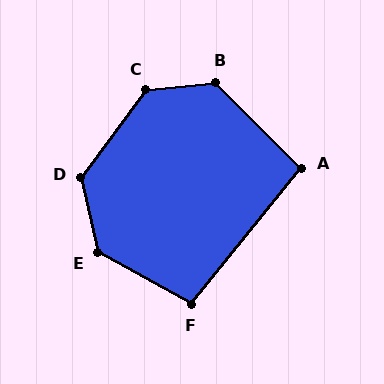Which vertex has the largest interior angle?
C, at approximately 133 degrees.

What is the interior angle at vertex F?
Approximately 100 degrees (obtuse).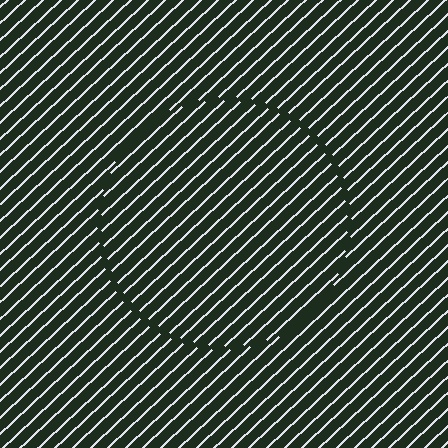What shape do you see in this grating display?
An illusory circle. The interior of the shape contains the same grating, shifted by half a period — the contour is defined by the phase discontinuity where line-ends from the inner and outer gratings abut.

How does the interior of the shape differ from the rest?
The interior of the shape contains the same grating, shifted by half a period — the contour is defined by the phase discontinuity where line-ends from the inner and outer gratings abut.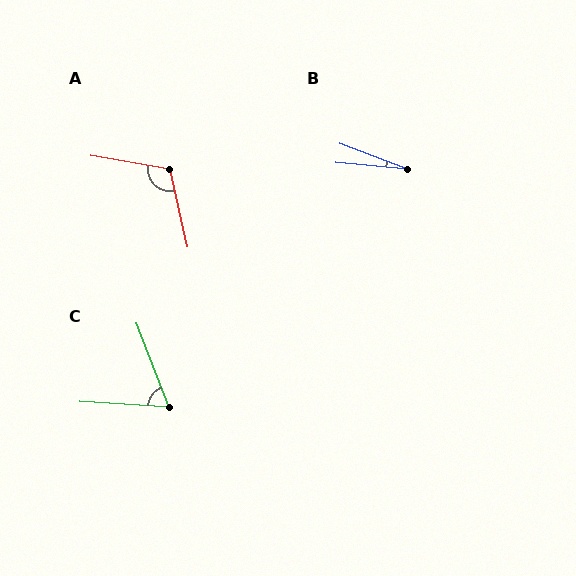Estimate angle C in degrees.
Approximately 65 degrees.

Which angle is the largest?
A, at approximately 113 degrees.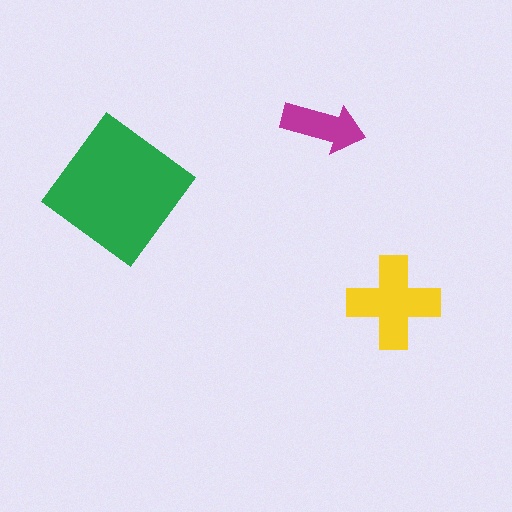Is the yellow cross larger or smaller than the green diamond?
Smaller.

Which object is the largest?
The green diamond.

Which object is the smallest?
The magenta arrow.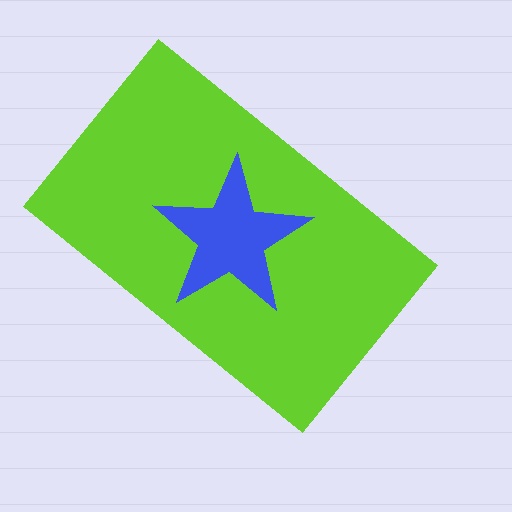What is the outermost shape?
The lime rectangle.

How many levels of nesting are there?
2.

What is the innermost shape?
The blue star.